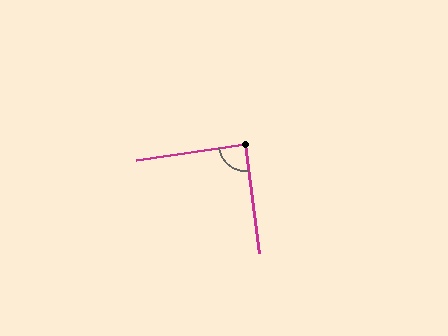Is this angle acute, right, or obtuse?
It is approximately a right angle.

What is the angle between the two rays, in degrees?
Approximately 89 degrees.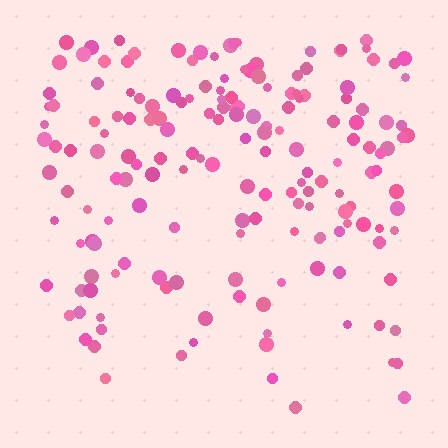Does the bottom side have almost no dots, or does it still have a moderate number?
Still a moderate number, just noticeably fewer than the top.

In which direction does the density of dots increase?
From bottom to top, with the top side densest.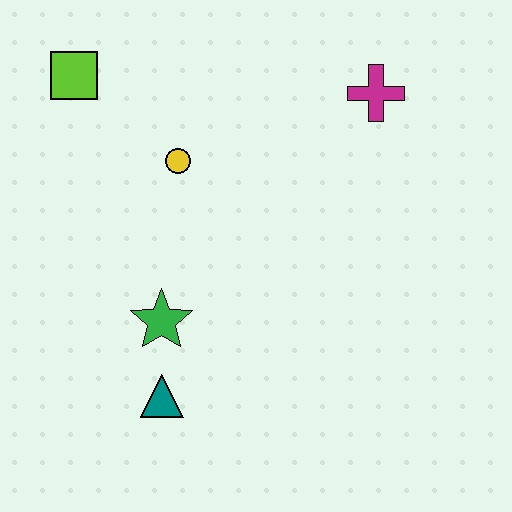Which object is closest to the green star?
The teal triangle is closest to the green star.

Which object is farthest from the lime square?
The teal triangle is farthest from the lime square.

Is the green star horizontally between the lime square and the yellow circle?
Yes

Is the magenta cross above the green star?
Yes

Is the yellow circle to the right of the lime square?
Yes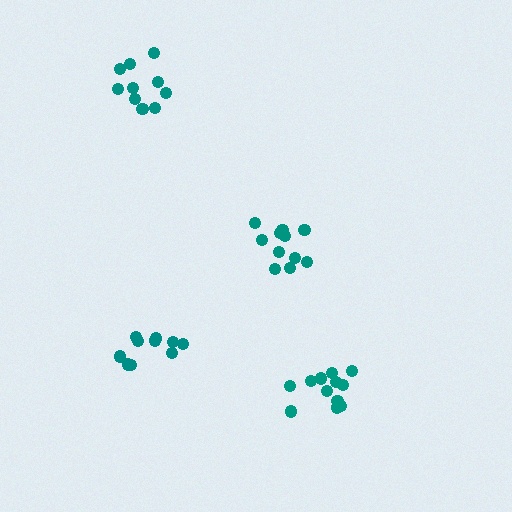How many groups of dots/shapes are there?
There are 4 groups.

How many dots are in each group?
Group 1: 11 dots, Group 2: 10 dots, Group 3: 10 dots, Group 4: 12 dots (43 total).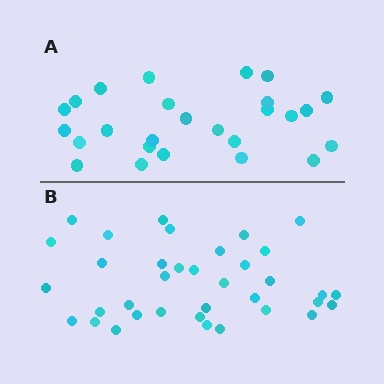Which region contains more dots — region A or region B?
Region B (the bottom region) has more dots.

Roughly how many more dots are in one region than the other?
Region B has roughly 10 or so more dots than region A.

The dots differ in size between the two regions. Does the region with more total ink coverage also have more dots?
No. Region A has more total ink coverage because its dots are larger, but region B actually contains more individual dots. Total area can be misleading — the number of items is what matters here.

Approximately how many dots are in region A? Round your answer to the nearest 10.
About 30 dots. (The exact count is 26, which rounds to 30.)